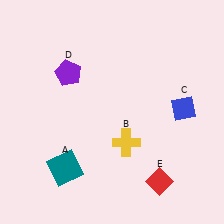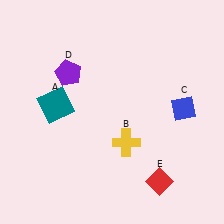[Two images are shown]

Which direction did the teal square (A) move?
The teal square (A) moved up.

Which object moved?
The teal square (A) moved up.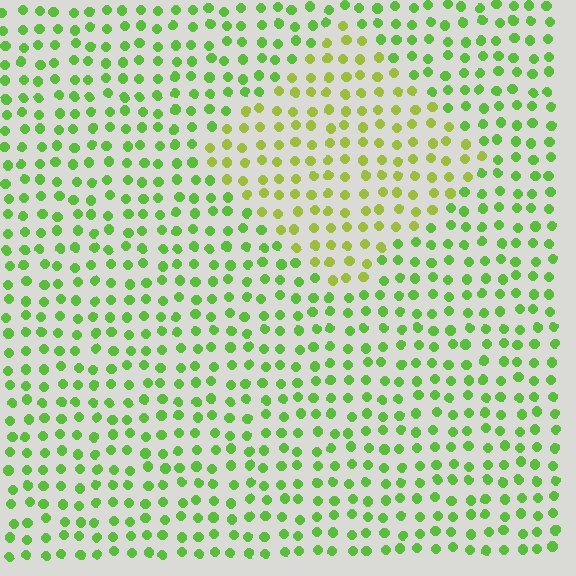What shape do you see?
I see a diamond.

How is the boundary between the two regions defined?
The boundary is defined purely by a slight shift in hue (about 31 degrees). Spacing, size, and orientation are identical on both sides.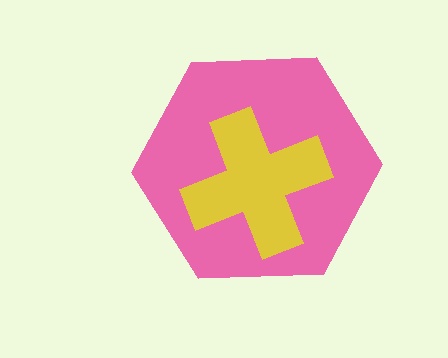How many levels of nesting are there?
2.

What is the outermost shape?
The pink hexagon.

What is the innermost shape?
The yellow cross.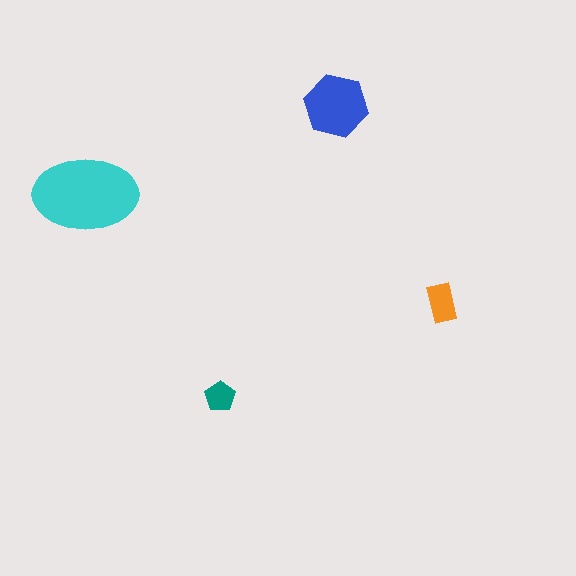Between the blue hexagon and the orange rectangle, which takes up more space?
The blue hexagon.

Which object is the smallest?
The teal pentagon.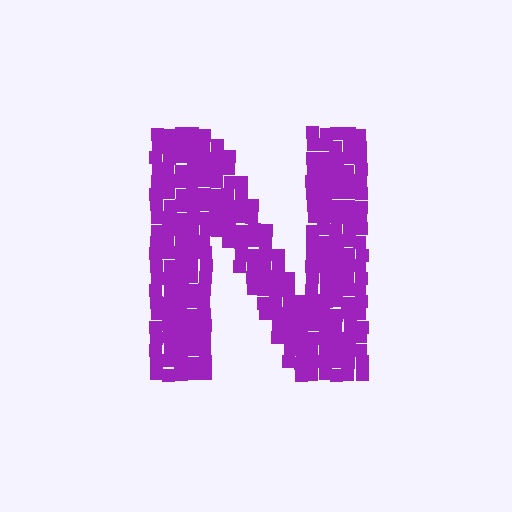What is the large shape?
The large shape is the letter N.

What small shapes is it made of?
It is made of small squares.